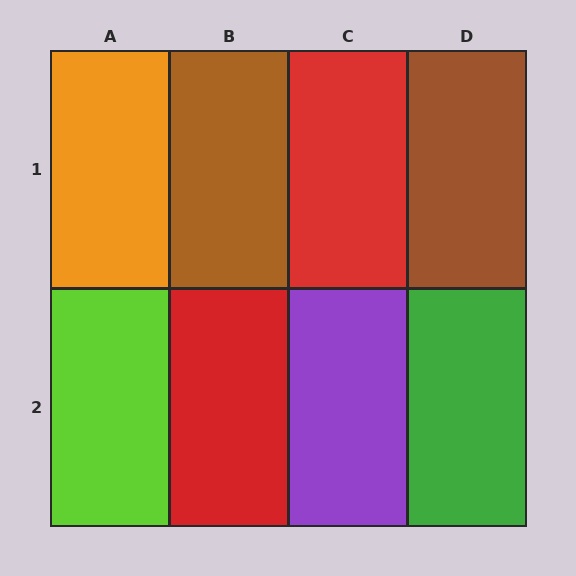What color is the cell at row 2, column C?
Purple.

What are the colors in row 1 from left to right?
Orange, brown, red, brown.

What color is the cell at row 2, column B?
Red.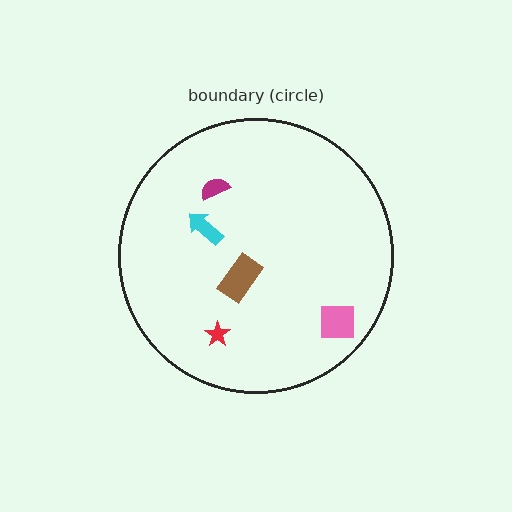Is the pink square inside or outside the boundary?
Inside.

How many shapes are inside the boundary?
5 inside, 0 outside.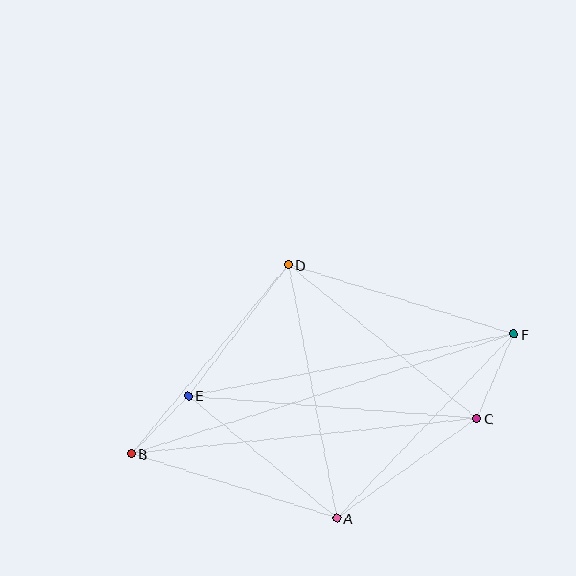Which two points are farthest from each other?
Points B and F are farthest from each other.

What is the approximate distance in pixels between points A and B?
The distance between A and B is approximately 215 pixels.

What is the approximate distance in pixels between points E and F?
The distance between E and F is approximately 331 pixels.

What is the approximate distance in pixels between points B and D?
The distance between B and D is approximately 246 pixels.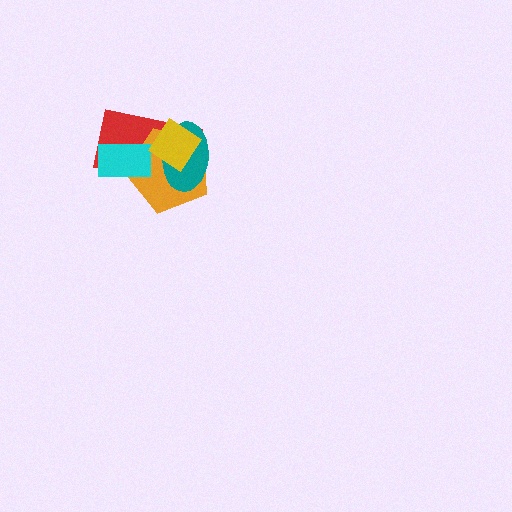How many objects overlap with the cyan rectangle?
2 objects overlap with the cyan rectangle.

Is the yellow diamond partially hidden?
No, no other shape covers it.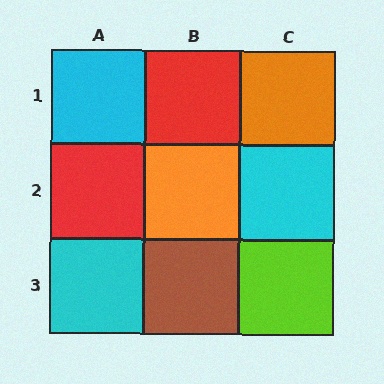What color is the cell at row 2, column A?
Red.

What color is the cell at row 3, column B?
Brown.